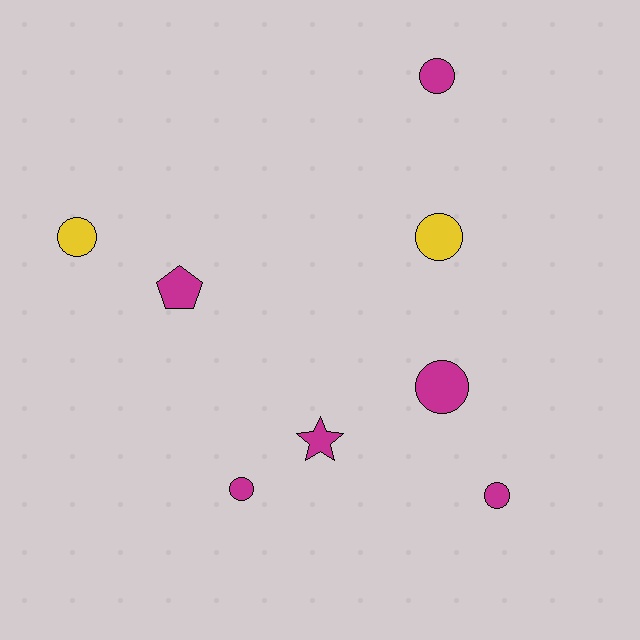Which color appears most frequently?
Magenta, with 6 objects.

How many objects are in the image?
There are 8 objects.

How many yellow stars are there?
There are no yellow stars.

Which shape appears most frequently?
Circle, with 6 objects.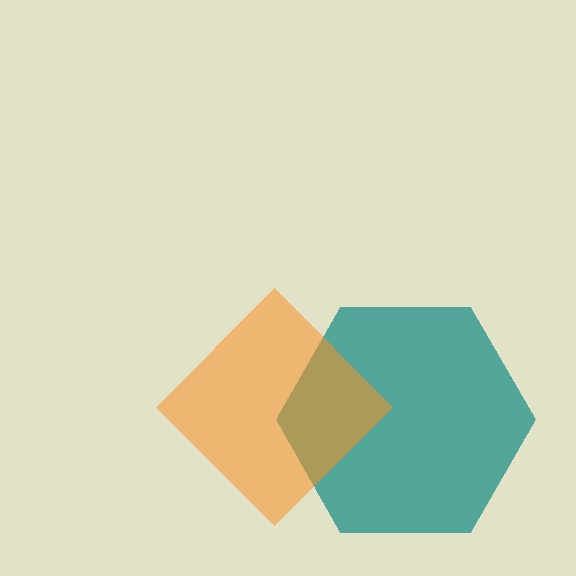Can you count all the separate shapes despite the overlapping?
Yes, there are 2 separate shapes.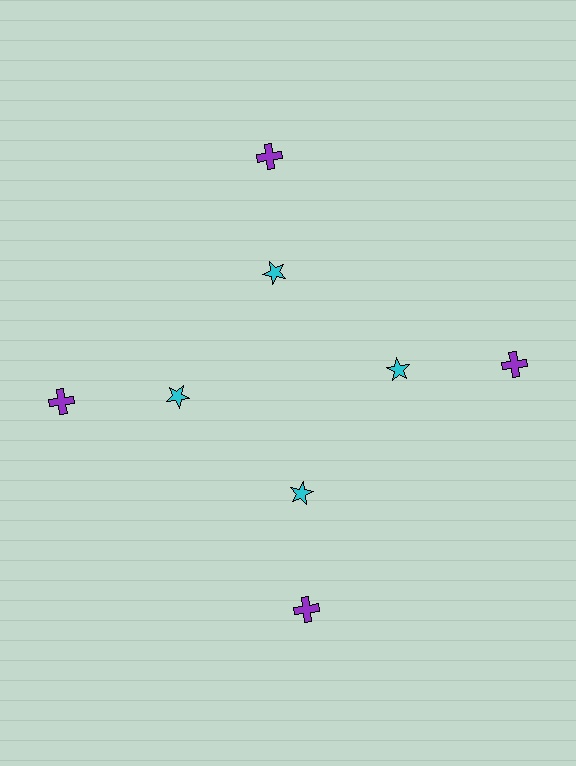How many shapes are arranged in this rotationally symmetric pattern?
There are 8 shapes, arranged in 4 groups of 2.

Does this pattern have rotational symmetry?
Yes, this pattern has 4-fold rotational symmetry. It looks the same after rotating 90 degrees around the center.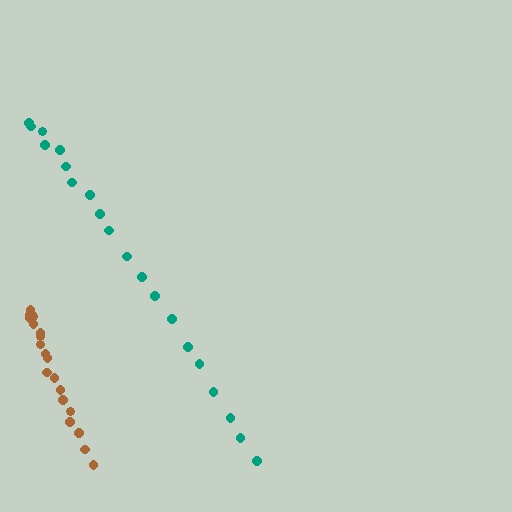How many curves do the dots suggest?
There are 2 distinct paths.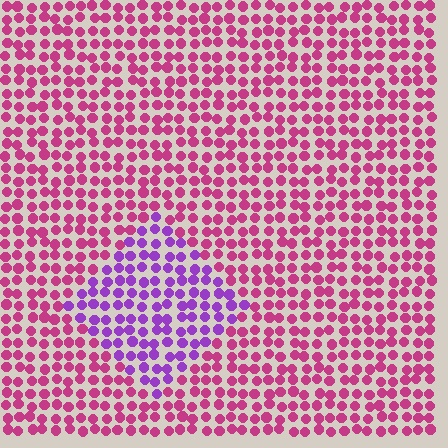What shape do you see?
I see a diamond.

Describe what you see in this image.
The image is filled with small magenta elements in a uniform arrangement. A diamond-shaped region is visible where the elements are tinted to a slightly different hue, forming a subtle color boundary.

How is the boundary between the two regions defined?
The boundary is defined purely by a slight shift in hue (about 47 degrees). Spacing, size, and orientation are identical on both sides.